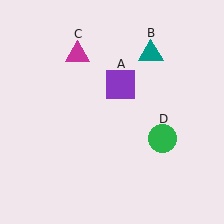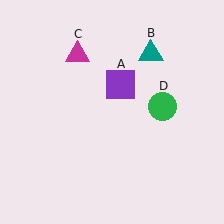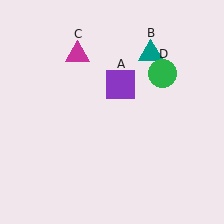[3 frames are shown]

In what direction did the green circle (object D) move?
The green circle (object D) moved up.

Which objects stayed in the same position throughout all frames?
Purple square (object A) and teal triangle (object B) and magenta triangle (object C) remained stationary.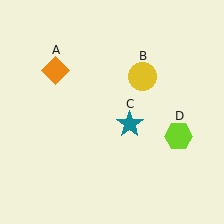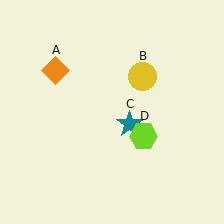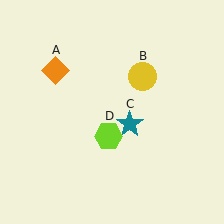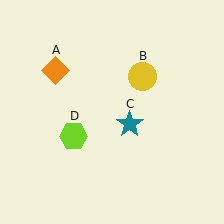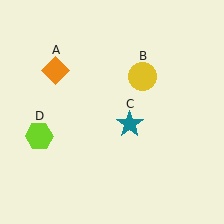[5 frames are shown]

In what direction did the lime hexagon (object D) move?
The lime hexagon (object D) moved left.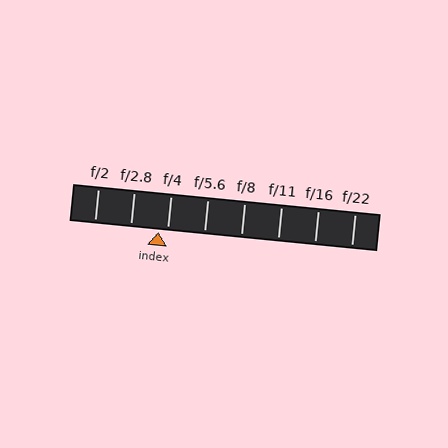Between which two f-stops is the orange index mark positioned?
The index mark is between f/2.8 and f/4.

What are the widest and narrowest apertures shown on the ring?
The widest aperture shown is f/2 and the narrowest is f/22.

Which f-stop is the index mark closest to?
The index mark is closest to f/4.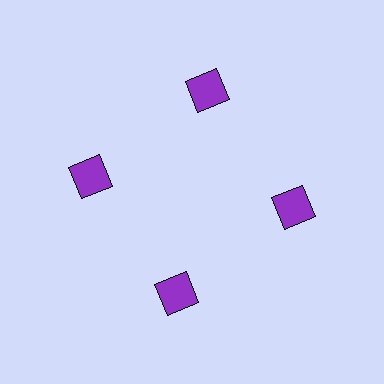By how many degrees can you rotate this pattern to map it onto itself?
The pattern maps onto itself every 90 degrees of rotation.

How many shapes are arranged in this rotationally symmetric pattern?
There are 4 shapes, arranged in 4 groups of 1.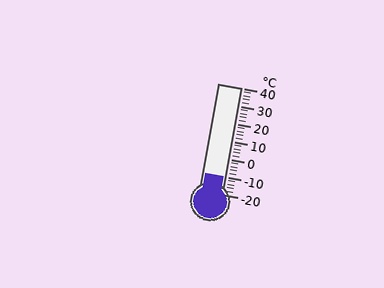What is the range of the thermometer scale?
The thermometer scale ranges from -20°C to 40°C.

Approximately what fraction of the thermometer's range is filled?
The thermometer is filled to approximately 15% of its range.